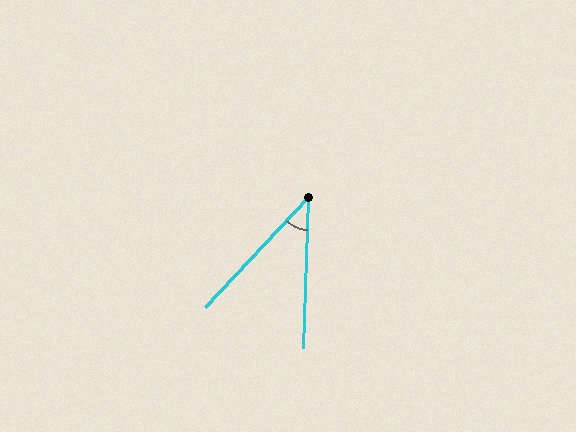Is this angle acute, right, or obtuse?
It is acute.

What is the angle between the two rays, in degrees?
Approximately 41 degrees.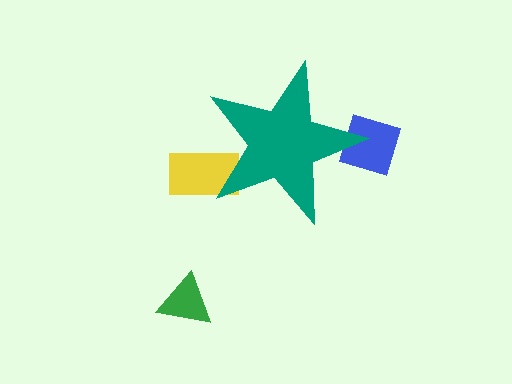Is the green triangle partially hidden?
No, the green triangle is fully visible.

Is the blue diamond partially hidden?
Yes, the blue diamond is partially hidden behind the teal star.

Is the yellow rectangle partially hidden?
Yes, the yellow rectangle is partially hidden behind the teal star.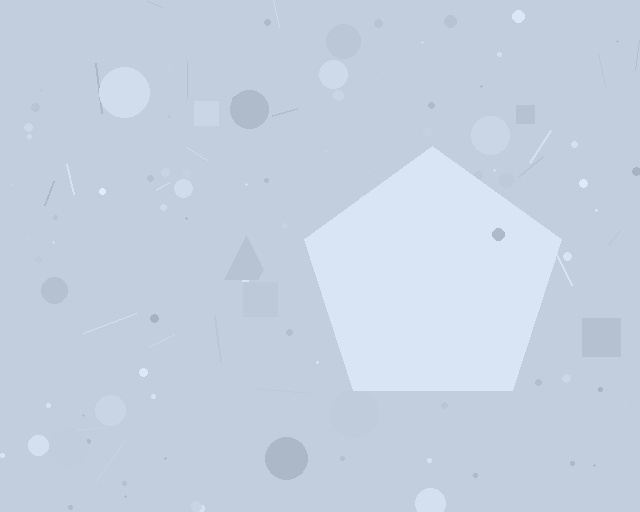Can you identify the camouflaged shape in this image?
The camouflaged shape is a pentagon.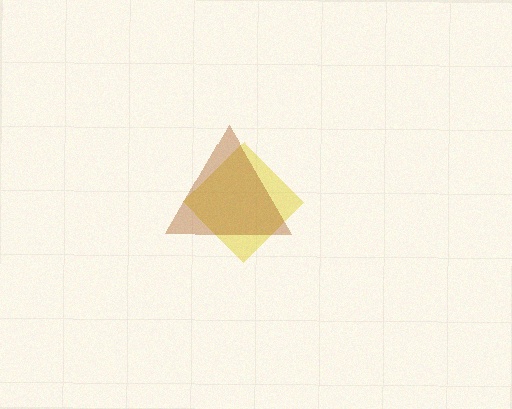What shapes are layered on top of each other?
The layered shapes are: a yellow diamond, a brown triangle.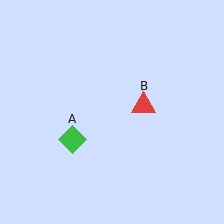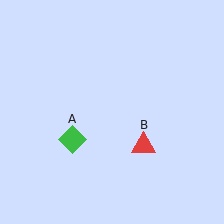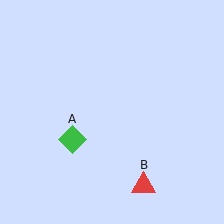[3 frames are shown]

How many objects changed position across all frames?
1 object changed position: red triangle (object B).